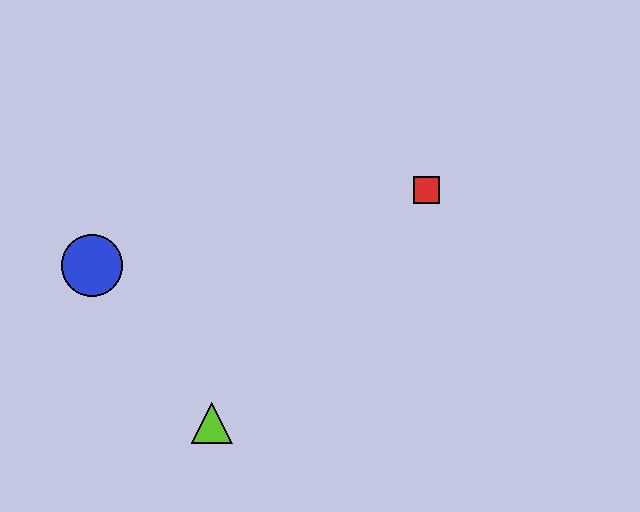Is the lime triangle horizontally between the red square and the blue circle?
Yes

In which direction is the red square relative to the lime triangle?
The red square is above the lime triangle.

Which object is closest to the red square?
The lime triangle is closest to the red square.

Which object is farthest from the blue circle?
The red square is farthest from the blue circle.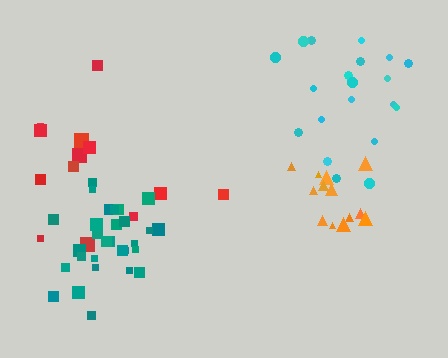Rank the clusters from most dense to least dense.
teal, orange, cyan, red.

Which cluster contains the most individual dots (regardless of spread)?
Teal (29).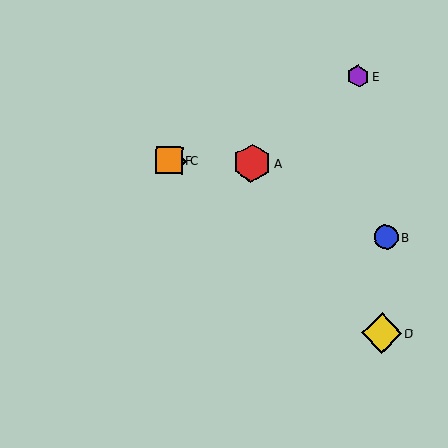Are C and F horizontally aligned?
Yes, both are at y≈160.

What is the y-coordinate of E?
Object E is at y≈76.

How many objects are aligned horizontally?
3 objects (A, C, F) are aligned horizontally.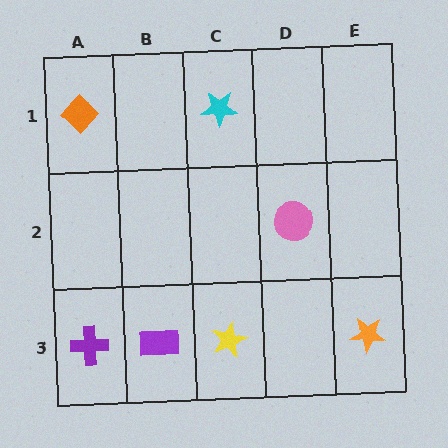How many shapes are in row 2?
1 shape.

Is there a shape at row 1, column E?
No, that cell is empty.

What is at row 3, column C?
A yellow star.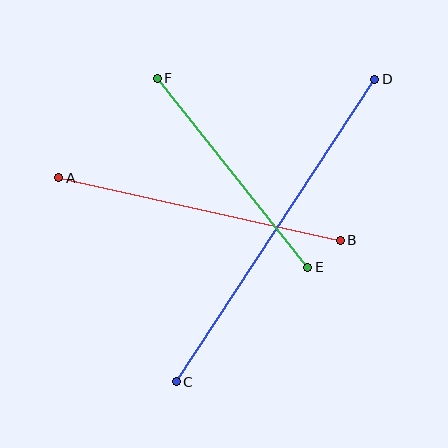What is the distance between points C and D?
The distance is approximately 362 pixels.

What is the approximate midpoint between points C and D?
The midpoint is at approximately (276, 231) pixels.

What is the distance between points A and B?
The distance is approximately 289 pixels.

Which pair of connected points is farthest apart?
Points C and D are farthest apart.